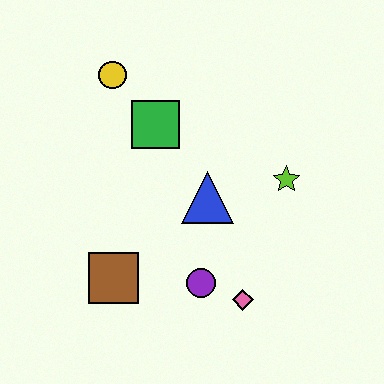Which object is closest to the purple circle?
The pink diamond is closest to the purple circle.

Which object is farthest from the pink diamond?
The yellow circle is farthest from the pink diamond.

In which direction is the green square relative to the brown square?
The green square is above the brown square.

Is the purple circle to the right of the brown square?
Yes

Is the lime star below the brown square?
No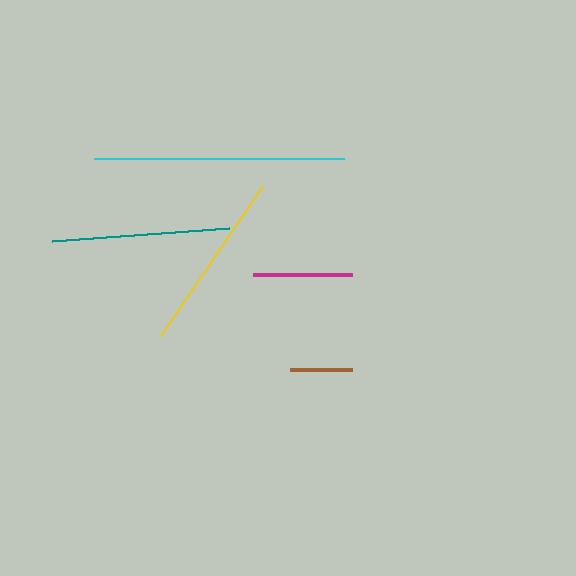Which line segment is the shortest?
The brown line is the shortest at approximately 62 pixels.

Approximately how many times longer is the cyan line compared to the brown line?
The cyan line is approximately 4.1 times the length of the brown line.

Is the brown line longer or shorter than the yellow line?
The yellow line is longer than the brown line.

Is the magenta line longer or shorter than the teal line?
The teal line is longer than the magenta line.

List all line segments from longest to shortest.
From longest to shortest: cyan, yellow, teal, magenta, brown.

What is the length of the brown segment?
The brown segment is approximately 62 pixels long.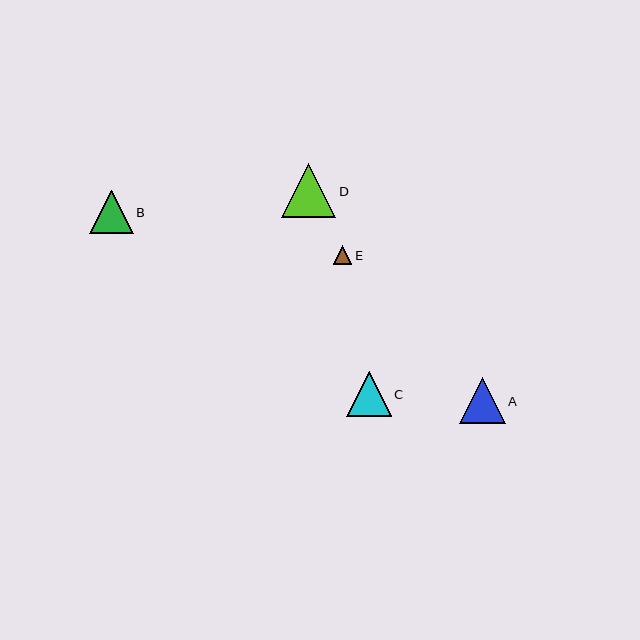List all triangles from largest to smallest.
From largest to smallest: D, A, C, B, E.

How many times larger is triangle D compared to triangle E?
Triangle D is approximately 3.0 times the size of triangle E.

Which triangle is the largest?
Triangle D is the largest with a size of approximately 54 pixels.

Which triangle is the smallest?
Triangle E is the smallest with a size of approximately 18 pixels.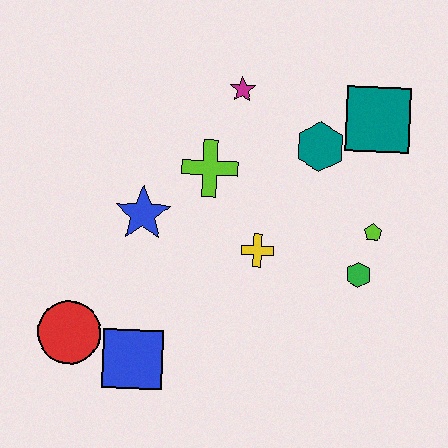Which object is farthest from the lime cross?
The red circle is farthest from the lime cross.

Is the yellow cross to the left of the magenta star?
No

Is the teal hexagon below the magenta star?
Yes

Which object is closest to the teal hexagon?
The teal square is closest to the teal hexagon.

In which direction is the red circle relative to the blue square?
The red circle is to the left of the blue square.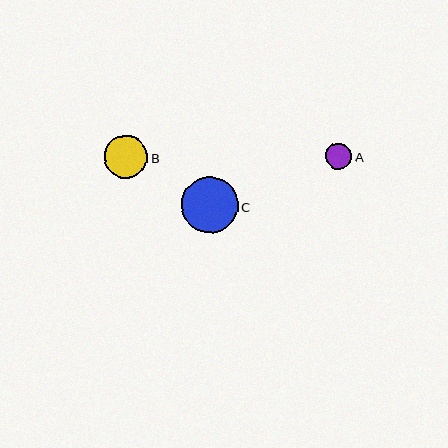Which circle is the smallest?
Circle A is the smallest with a size of approximately 26 pixels.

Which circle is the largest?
Circle C is the largest with a size of approximately 56 pixels.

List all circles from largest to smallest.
From largest to smallest: C, B, A.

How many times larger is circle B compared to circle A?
Circle B is approximately 1.7 times the size of circle A.